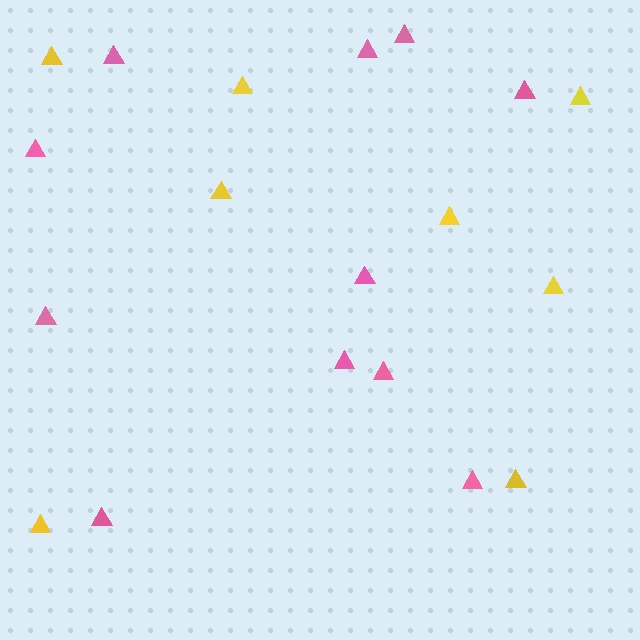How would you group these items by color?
There are 2 groups: one group of pink triangles (11) and one group of yellow triangles (8).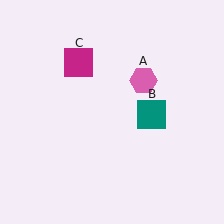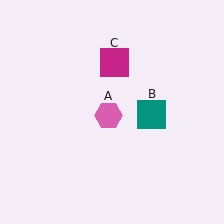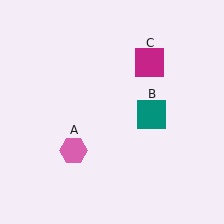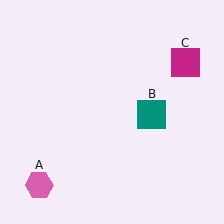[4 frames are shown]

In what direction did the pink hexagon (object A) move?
The pink hexagon (object A) moved down and to the left.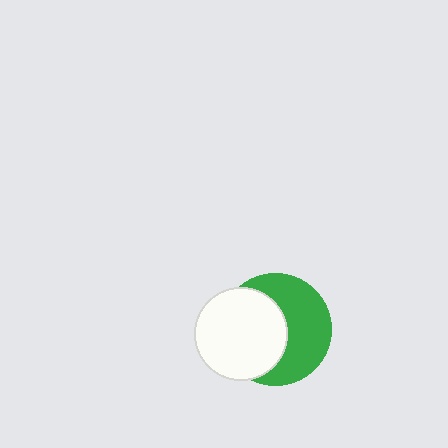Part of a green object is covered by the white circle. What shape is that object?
It is a circle.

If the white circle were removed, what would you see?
You would see the complete green circle.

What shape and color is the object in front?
The object in front is a white circle.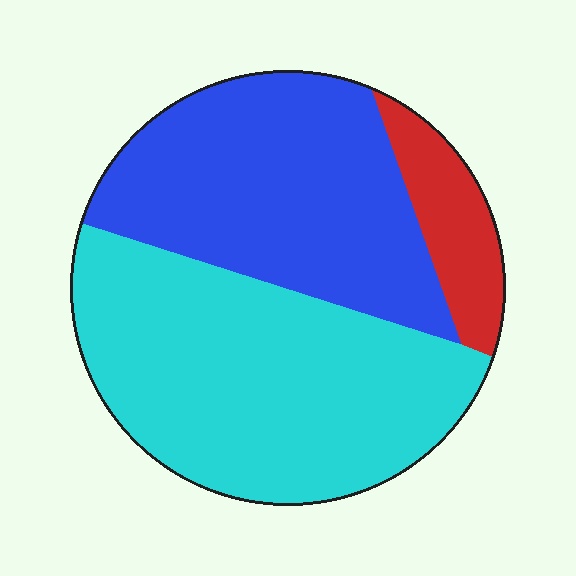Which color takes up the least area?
Red, at roughly 10%.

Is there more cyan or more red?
Cyan.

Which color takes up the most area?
Cyan, at roughly 50%.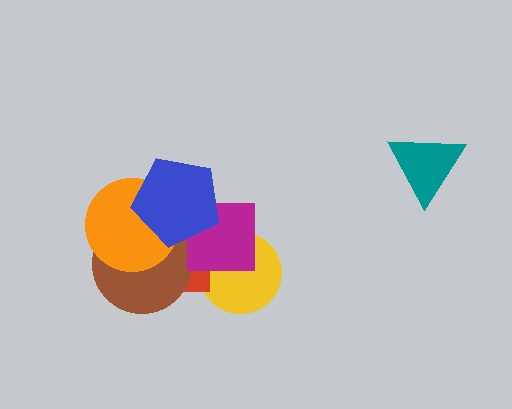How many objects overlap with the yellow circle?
2 objects overlap with the yellow circle.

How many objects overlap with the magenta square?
3 objects overlap with the magenta square.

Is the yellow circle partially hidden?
Yes, it is partially covered by another shape.